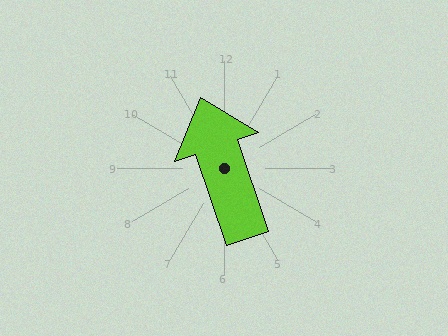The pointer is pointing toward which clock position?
Roughly 11 o'clock.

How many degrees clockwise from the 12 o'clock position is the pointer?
Approximately 341 degrees.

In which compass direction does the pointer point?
North.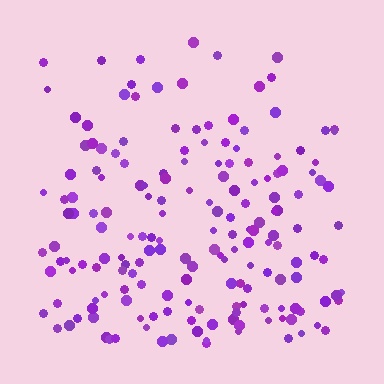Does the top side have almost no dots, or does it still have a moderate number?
Still a moderate number, just noticeably fewer than the bottom.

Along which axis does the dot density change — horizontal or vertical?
Vertical.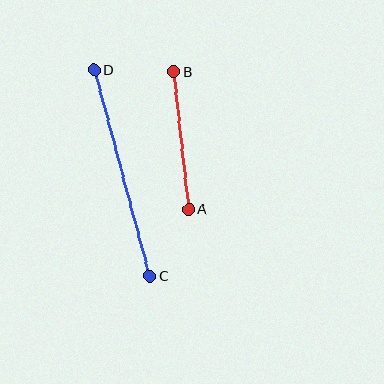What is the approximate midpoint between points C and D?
The midpoint is at approximately (122, 173) pixels.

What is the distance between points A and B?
The distance is approximately 139 pixels.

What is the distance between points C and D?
The distance is approximately 213 pixels.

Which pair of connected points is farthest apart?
Points C and D are farthest apart.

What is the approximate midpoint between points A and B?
The midpoint is at approximately (181, 140) pixels.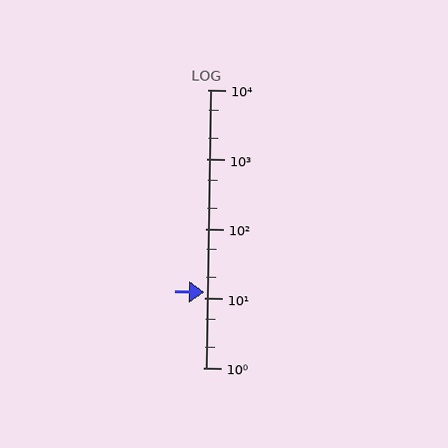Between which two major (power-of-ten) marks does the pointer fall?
The pointer is between 10 and 100.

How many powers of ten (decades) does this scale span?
The scale spans 4 decades, from 1 to 10000.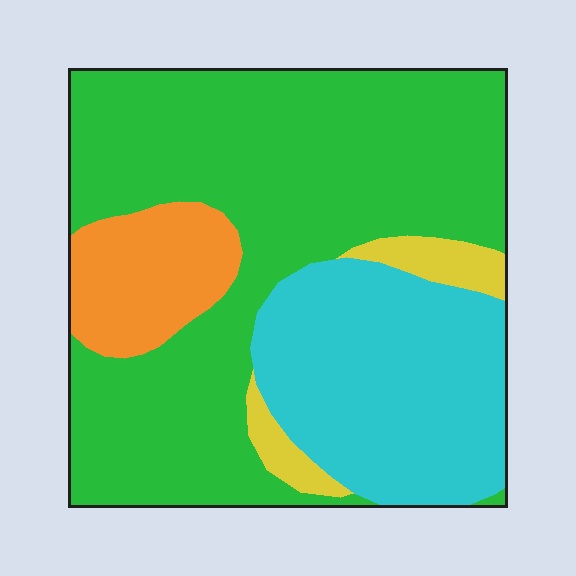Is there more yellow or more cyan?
Cyan.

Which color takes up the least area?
Yellow, at roughly 5%.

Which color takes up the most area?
Green, at roughly 55%.